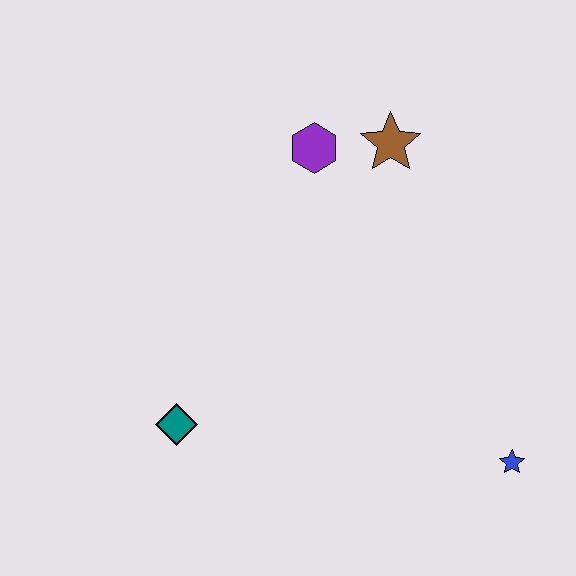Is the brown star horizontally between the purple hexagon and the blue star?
Yes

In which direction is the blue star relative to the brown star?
The blue star is below the brown star.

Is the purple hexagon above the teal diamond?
Yes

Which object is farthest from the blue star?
The purple hexagon is farthest from the blue star.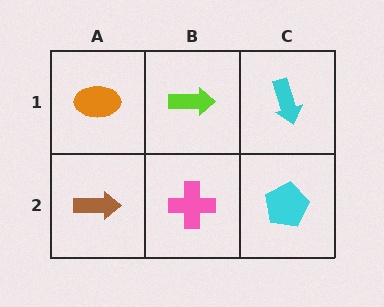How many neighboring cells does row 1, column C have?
2.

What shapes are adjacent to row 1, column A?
A brown arrow (row 2, column A), a lime arrow (row 1, column B).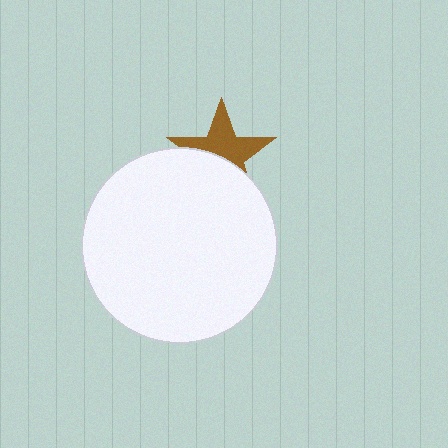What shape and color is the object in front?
The object in front is a white circle.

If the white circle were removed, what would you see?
You would see the complete brown star.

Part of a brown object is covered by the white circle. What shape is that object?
It is a star.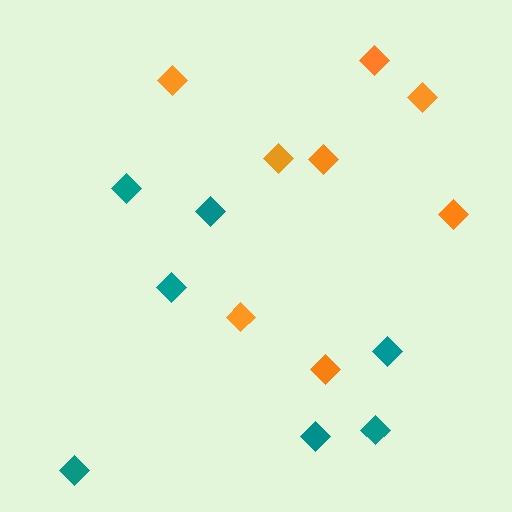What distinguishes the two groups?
There are 2 groups: one group of teal diamonds (7) and one group of orange diamonds (8).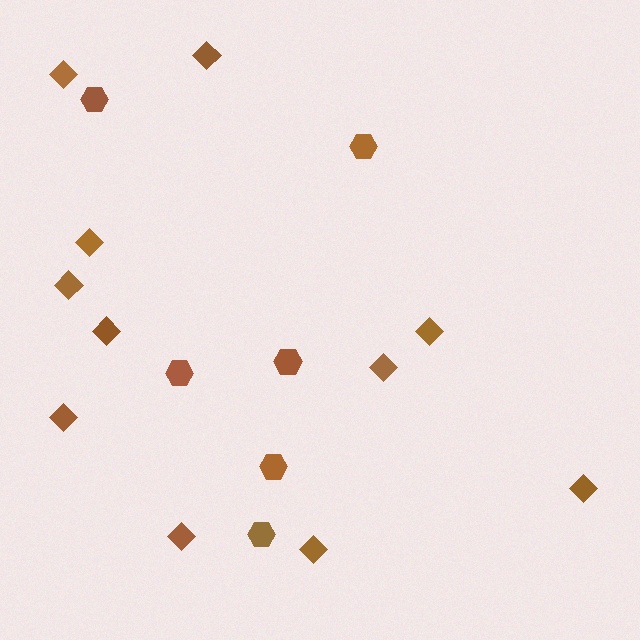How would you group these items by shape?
There are 2 groups: one group of diamonds (11) and one group of hexagons (6).